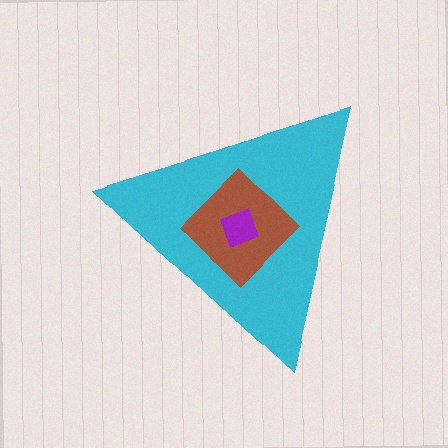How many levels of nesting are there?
3.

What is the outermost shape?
The cyan triangle.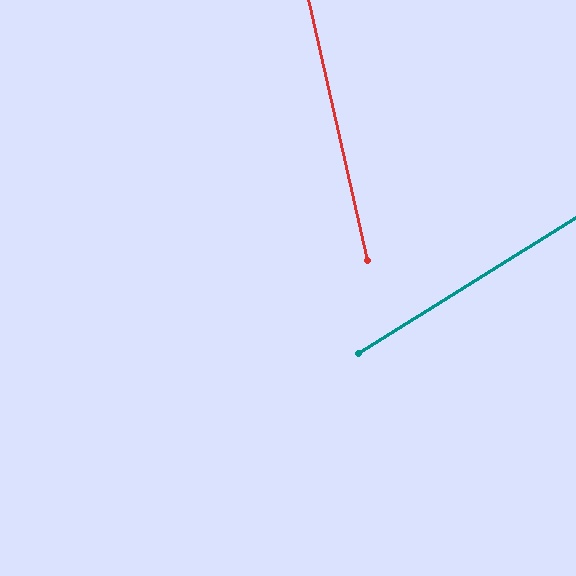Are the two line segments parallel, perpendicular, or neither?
Neither parallel nor perpendicular — they differ by about 71°.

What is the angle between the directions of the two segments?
Approximately 71 degrees.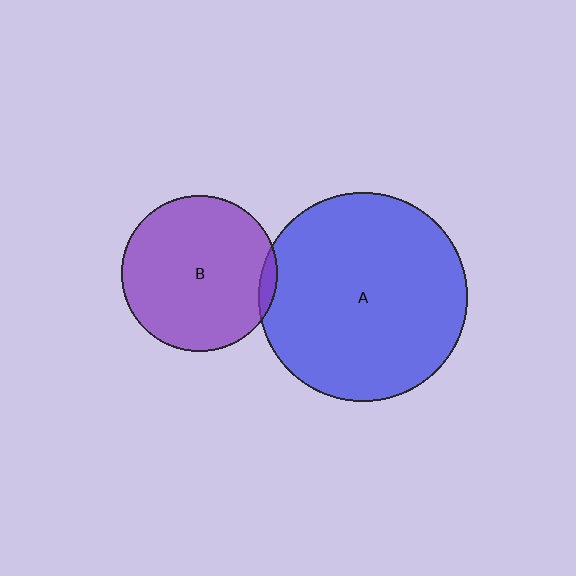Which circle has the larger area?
Circle A (blue).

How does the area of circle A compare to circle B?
Approximately 1.8 times.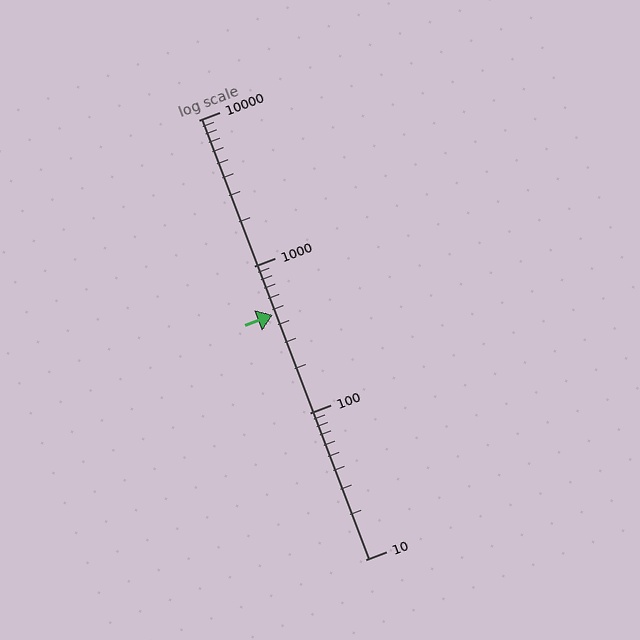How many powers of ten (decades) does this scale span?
The scale spans 3 decades, from 10 to 10000.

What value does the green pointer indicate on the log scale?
The pointer indicates approximately 470.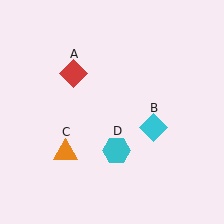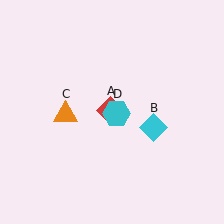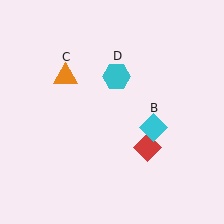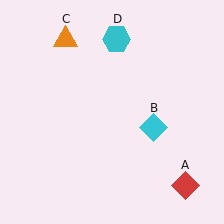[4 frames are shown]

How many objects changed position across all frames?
3 objects changed position: red diamond (object A), orange triangle (object C), cyan hexagon (object D).